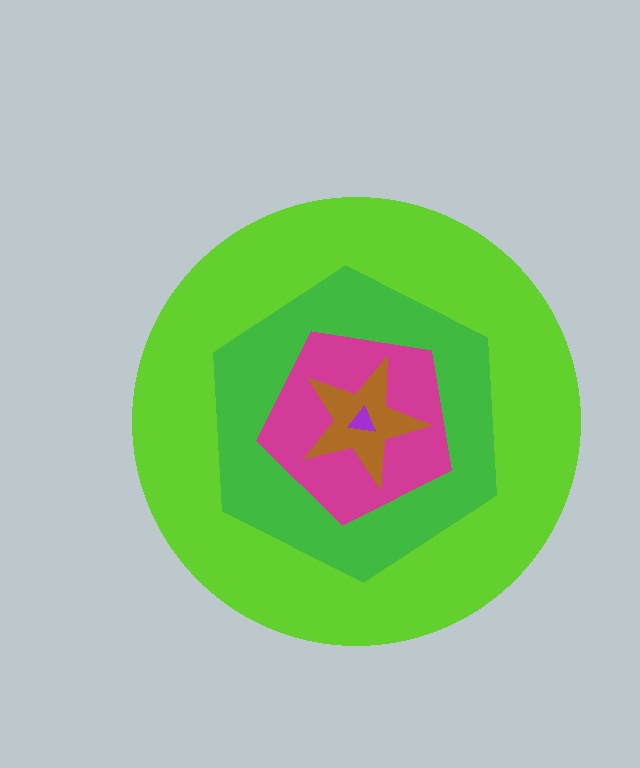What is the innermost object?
The purple triangle.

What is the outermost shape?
The lime circle.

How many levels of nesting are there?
5.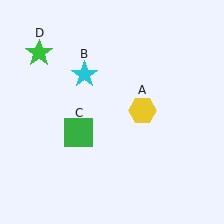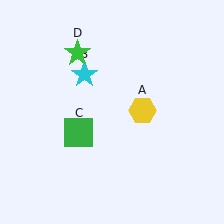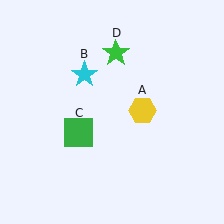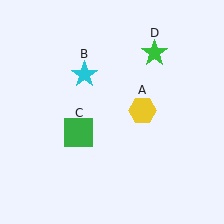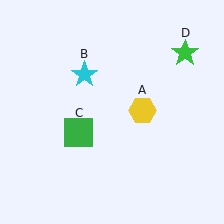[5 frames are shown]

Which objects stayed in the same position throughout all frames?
Yellow hexagon (object A) and cyan star (object B) and green square (object C) remained stationary.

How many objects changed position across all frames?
1 object changed position: green star (object D).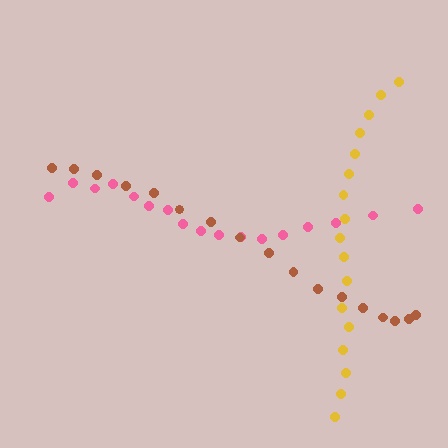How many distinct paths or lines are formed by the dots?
There are 3 distinct paths.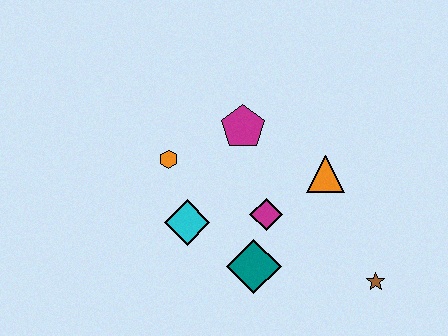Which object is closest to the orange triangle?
The magenta diamond is closest to the orange triangle.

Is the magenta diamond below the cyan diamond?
No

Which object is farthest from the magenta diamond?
The brown star is farthest from the magenta diamond.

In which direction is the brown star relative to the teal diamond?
The brown star is to the right of the teal diamond.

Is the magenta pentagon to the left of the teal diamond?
Yes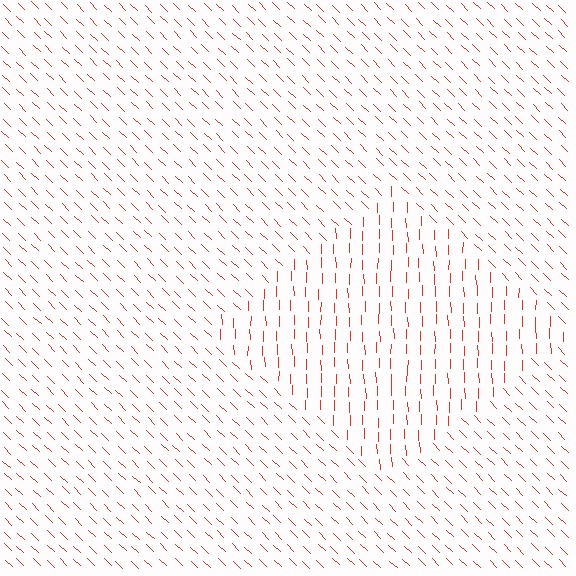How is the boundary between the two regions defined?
The boundary is defined purely by a change in line orientation (approximately 45 degrees difference). All lines are the same color and thickness.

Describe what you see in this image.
The image is filled with small red line segments. A diamond region in the image has lines oriented differently from the surrounding lines, creating a visible texture boundary.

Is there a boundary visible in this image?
Yes, there is a texture boundary formed by a change in line orientation.